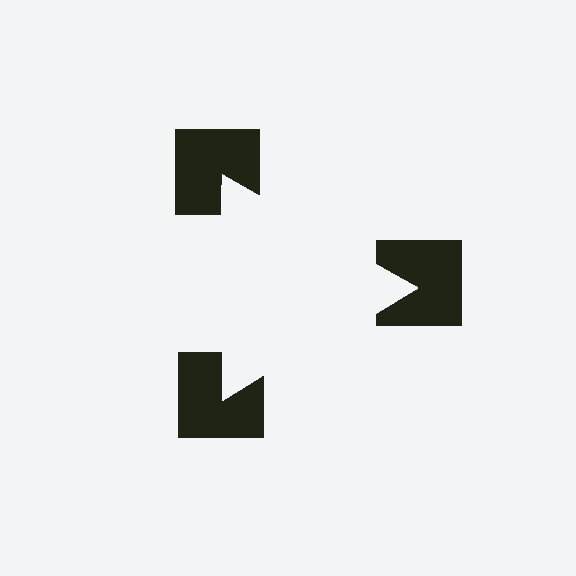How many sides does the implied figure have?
3 sides.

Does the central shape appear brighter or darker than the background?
It typically appears slightly brighter than the background, even though no actual brightness change is drawn.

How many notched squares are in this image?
There are 3 — one at each vertex of the illusory triangle.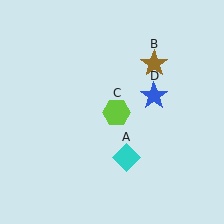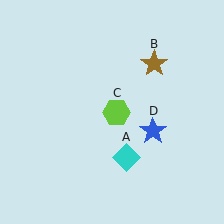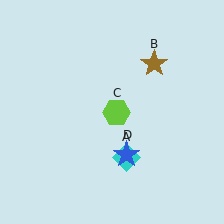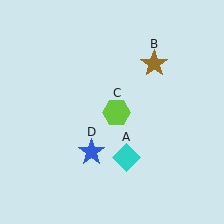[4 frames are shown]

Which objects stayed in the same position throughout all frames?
Cyan diamond (object A) and brown star (object B) and lime hexagon (object C) remained stationary.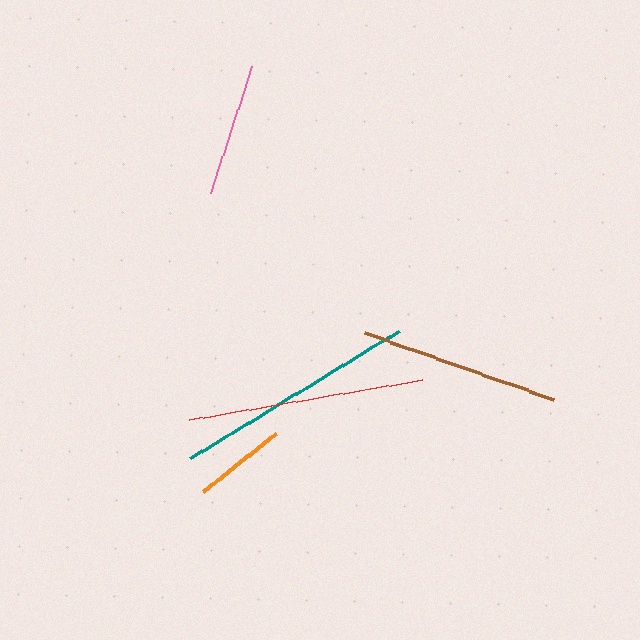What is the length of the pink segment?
The pink segment is approximately 134 pixels long.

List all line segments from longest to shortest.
From longest to shortest: teal, red, brown, pink, orange.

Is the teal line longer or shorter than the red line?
The teal line is longer than the red line.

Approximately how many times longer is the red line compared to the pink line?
The red line is approximately 1.8 times the length of the pink line.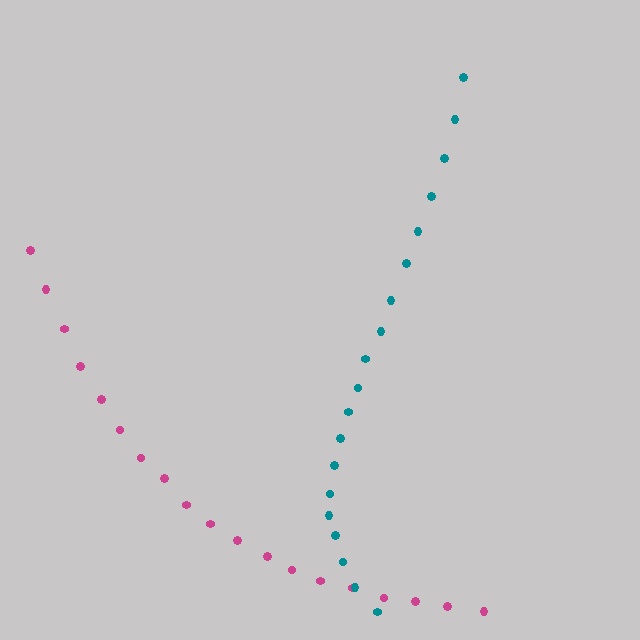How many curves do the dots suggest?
There are 2 distinct paths.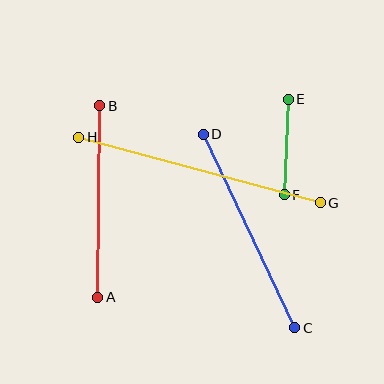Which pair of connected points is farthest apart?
Points G and H are farthest apart.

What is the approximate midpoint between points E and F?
The midpoint is at approximately (286, 147) pixels.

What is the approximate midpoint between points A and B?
The midpoint is at approximately (99, 202) pixels.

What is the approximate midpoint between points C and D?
The midpoint is at approximately (249, 231) pixels.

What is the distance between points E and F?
The distance is approximately 95 pixels.